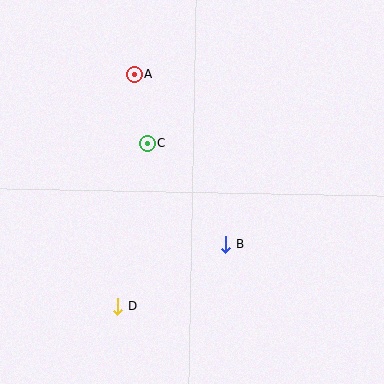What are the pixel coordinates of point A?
Point A is at (135, 74).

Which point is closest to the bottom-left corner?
Point D is closest to the bottom-left corner.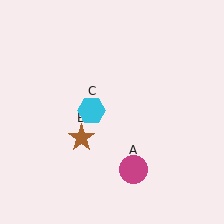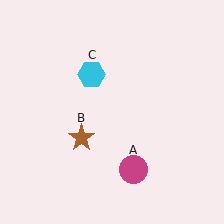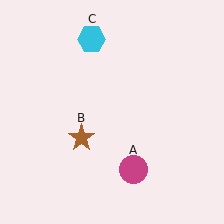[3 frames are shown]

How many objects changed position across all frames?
1 object changed position: cyan hexagon (object C).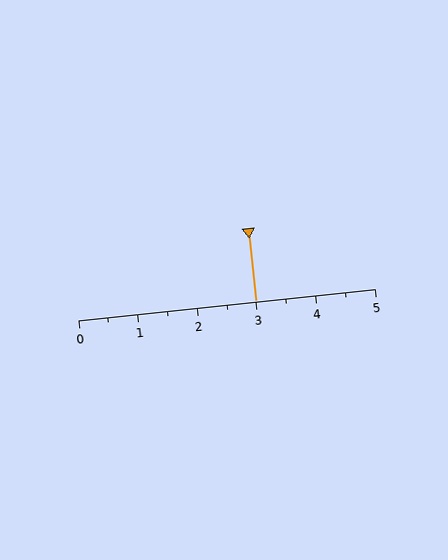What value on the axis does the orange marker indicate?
The marker indicates approximately 3.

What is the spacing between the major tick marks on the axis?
The major ticks are spaced 1 apart.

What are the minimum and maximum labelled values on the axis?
The axis runs from 0 to 5.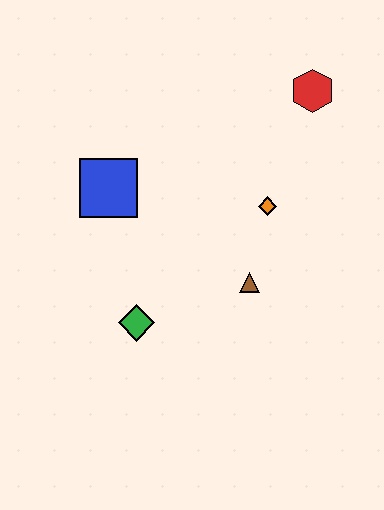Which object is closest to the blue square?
The green diamond is closest to the blue square.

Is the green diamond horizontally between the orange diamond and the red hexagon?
No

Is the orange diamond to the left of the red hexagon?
Yes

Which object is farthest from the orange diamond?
The green diamond is farthest from the orange diamond.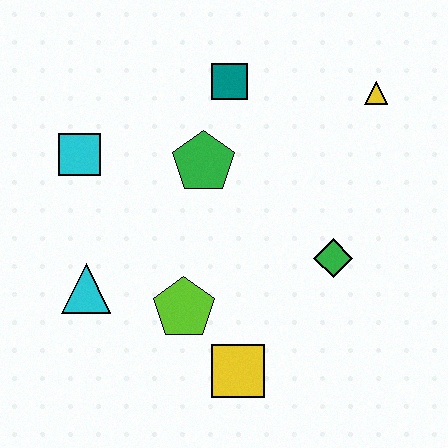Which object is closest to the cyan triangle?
The lime pentagon is closest to the cyan triangle.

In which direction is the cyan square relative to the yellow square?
The cyan square is above the yellow square.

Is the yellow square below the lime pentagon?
Yes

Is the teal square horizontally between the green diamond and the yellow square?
No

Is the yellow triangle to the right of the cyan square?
Yes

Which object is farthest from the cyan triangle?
The yellow triangle is farthest from the cyan triangle.